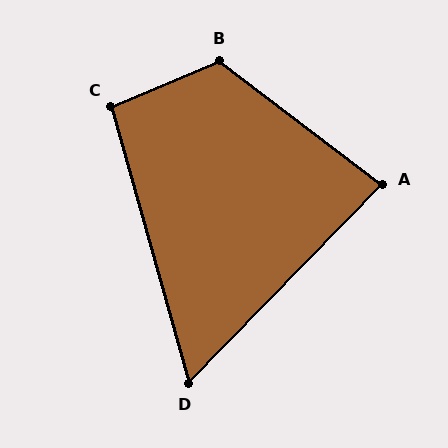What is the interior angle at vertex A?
Approximately 83 degrees (acute).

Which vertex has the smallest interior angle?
D, at approximately 60 degrees.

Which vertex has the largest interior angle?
B, at approximately 120 degrees.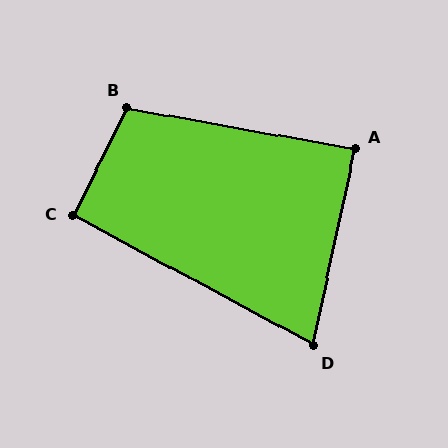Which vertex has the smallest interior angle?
D, at approximately 74 degrees.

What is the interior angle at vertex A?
Approximately 88 degrees (approximately right).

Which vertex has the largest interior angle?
B, at approximately 106 degrees.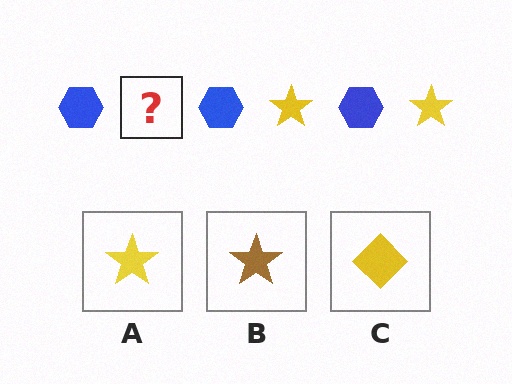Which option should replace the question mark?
Option A.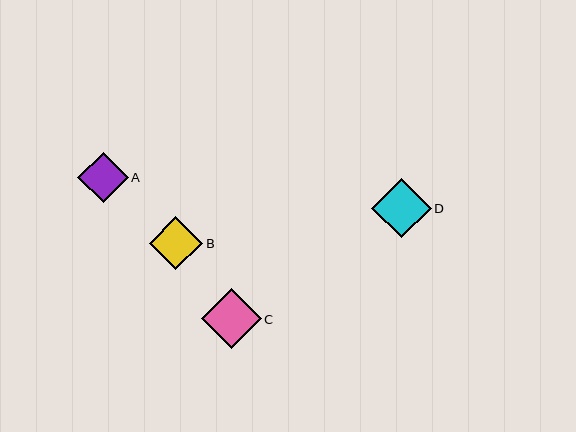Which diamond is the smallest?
Diamond A is the smallest with a size of approximately 50 pixels.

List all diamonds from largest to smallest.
From largest to smallest: C, D, B, A.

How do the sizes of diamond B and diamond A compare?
Diamond B and diamond A are approximately the same size.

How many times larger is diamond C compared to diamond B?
Diamond C is approximately 1.1 times the size of diamond B.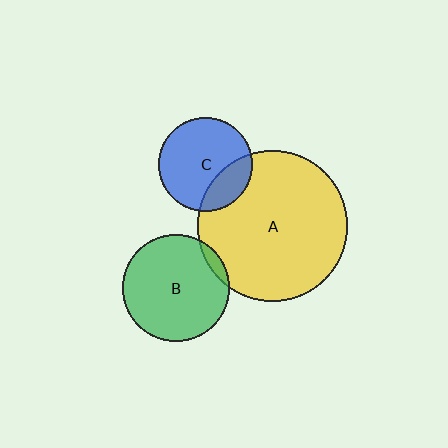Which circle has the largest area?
Circle A (yellow).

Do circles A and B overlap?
Yes.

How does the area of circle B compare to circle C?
Approximately 1.3 times.